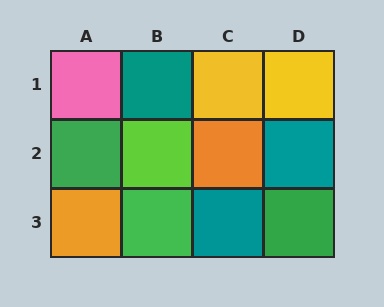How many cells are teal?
3 cells are teal.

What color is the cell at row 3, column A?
Orange.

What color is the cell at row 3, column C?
Teal.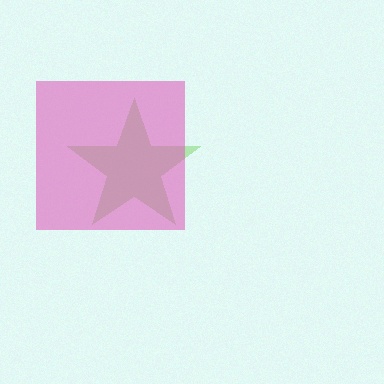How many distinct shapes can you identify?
There are 2 distinct shapes: a lime star, a pink square.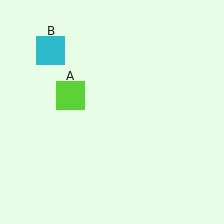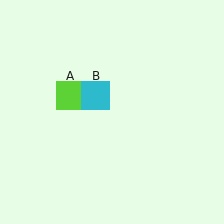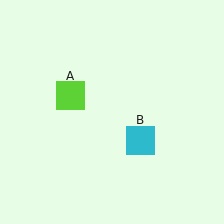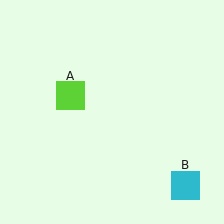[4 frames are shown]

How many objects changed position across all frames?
1 object changed position: cyan square (object B).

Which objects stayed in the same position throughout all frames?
Lime square (object A) remained stationary.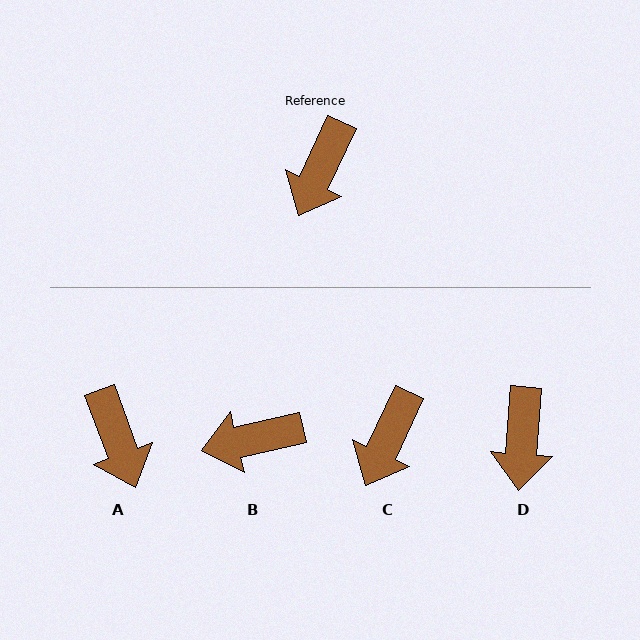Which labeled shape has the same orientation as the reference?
C.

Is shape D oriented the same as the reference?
No, it is off by about 21 degrees.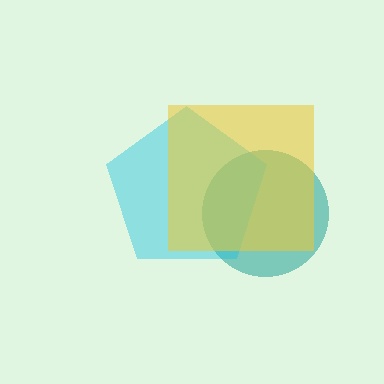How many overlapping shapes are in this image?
There are 3 overlapping shapes in the image.